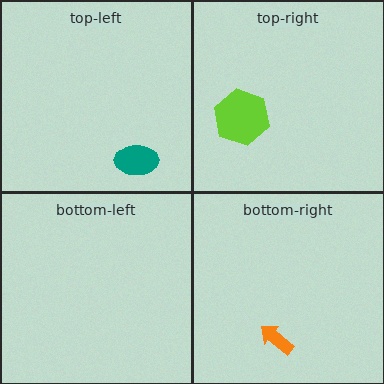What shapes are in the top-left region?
The teal ellipse.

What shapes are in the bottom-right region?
The orange arrow.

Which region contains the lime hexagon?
The top-right region.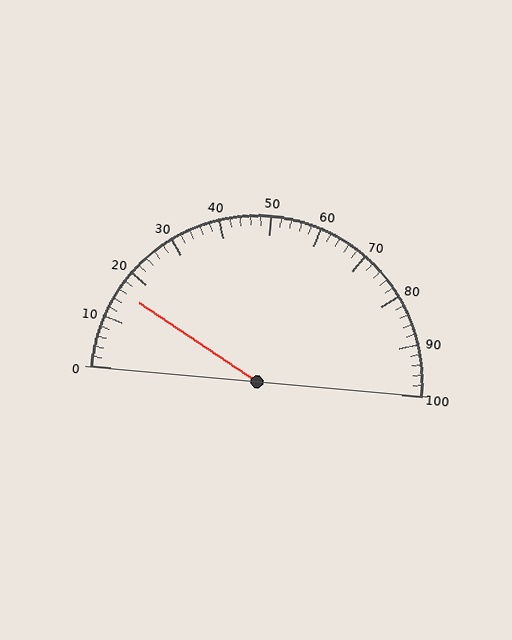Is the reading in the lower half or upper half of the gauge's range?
The reading is in the lower half of the range (0 to 100).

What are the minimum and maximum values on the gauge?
The gauge ranges from 0 to 100.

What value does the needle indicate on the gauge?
The needle indicates approximately 16.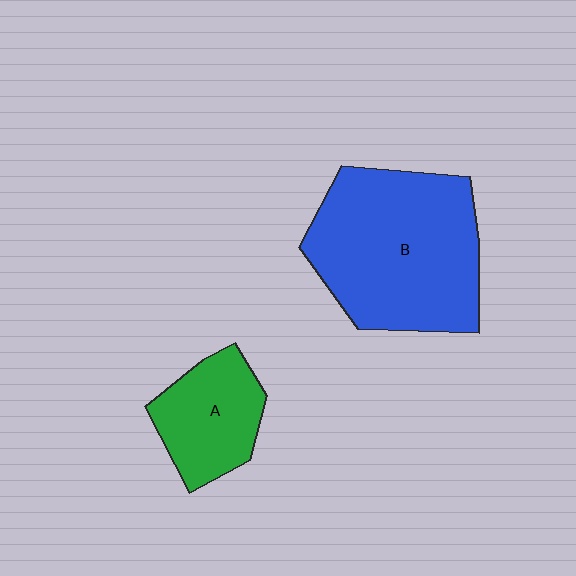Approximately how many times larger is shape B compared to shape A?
Approximately 2.2 times.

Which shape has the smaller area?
Shape A (green).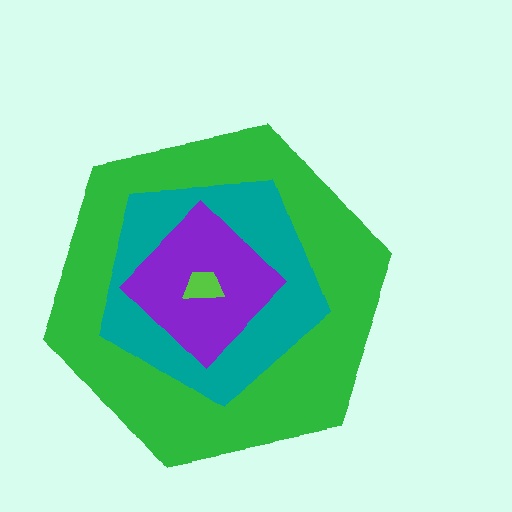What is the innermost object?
The lime trapezoid.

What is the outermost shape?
The green hexagon.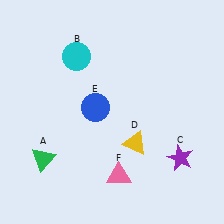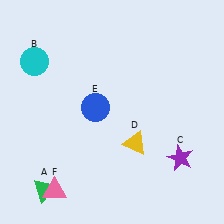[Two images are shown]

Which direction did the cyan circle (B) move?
The cyan circle (B) moved left.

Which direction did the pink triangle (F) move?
The pink triangle (F) moved left.